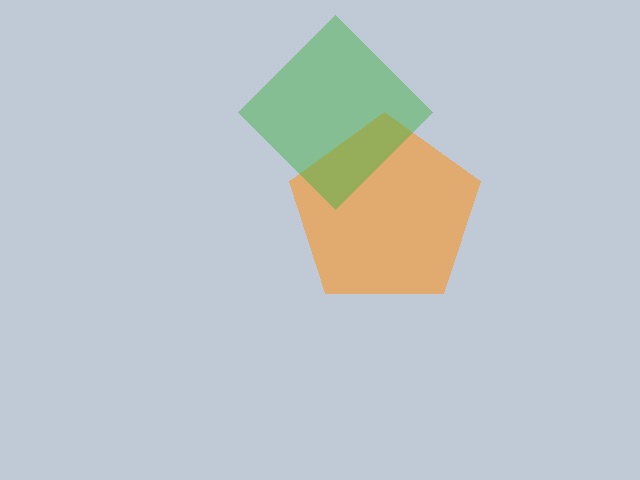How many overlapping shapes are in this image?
There are 2 overlapping shapes in the image.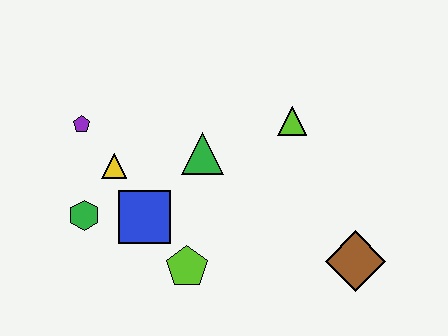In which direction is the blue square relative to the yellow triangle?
The blue square is below the yellow triangle.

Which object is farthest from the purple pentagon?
The brown diamond is farthest from the purple pentagon.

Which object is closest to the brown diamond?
The lime triangle is closest to the brown diamond.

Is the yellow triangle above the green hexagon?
Yes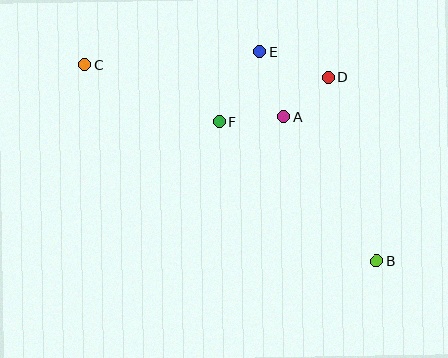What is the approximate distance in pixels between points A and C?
The distance between A and C is approximately 205 pixels.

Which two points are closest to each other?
Points A and D are closest to each other.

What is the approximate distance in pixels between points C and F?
The distance between C and F is approximately 146 pixels.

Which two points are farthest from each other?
Points B and C are farthest from each other.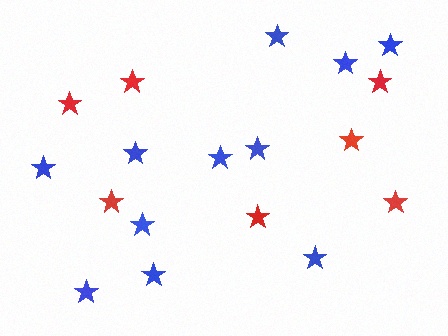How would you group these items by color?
There are 2 groups: one group of red stars (7) and one group of blue stars (11).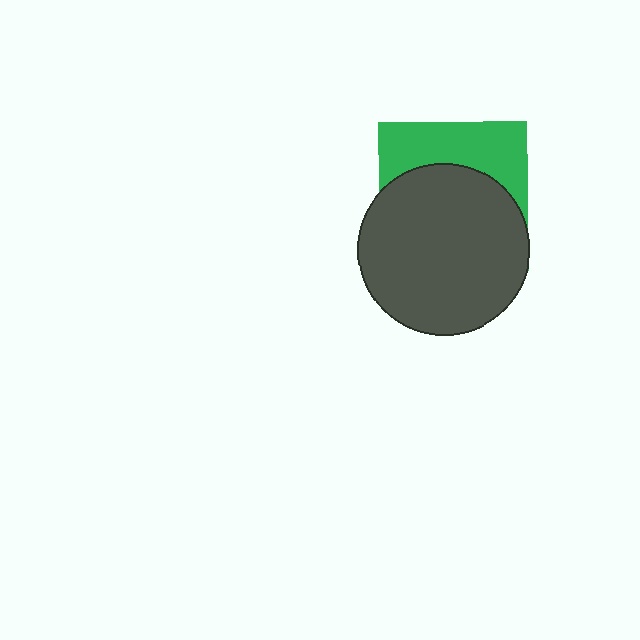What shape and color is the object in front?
The object in front is a dark gray circle.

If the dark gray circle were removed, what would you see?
You would see the complete green square.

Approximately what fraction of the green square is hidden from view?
Roughly 64% of the green square is hidden behind the dark gray circle.